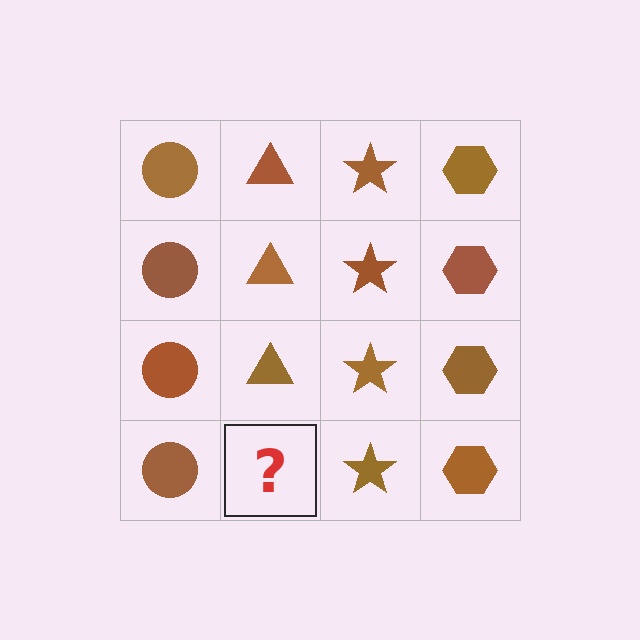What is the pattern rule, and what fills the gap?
The rule is that each column has a consistent shape. The gap should be filled with a brown triangle.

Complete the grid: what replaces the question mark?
The question mark should be replaced with a brown triangle.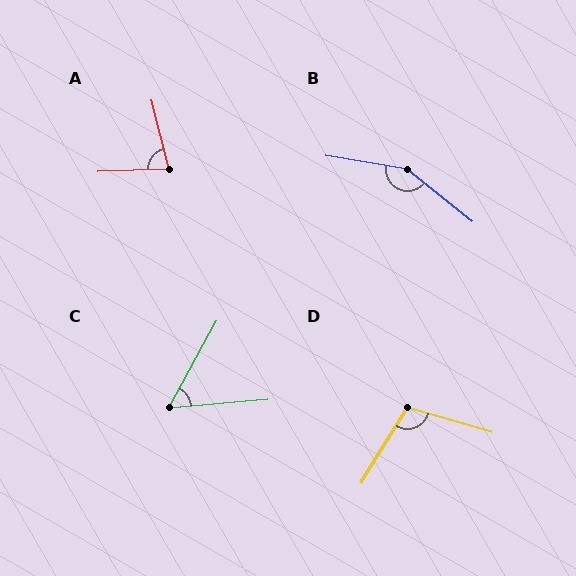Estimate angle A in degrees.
Approximately 78 degrees.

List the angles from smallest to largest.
C (56°), A (78°), D (106°), B (150°).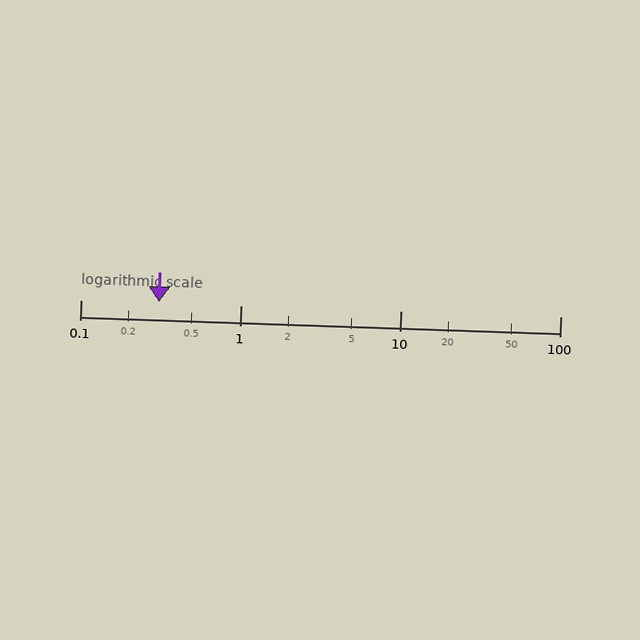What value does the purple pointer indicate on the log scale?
The pointer indicates approximately 0.31.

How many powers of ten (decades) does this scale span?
The scale spans 3 decades, from 0.1 to 100.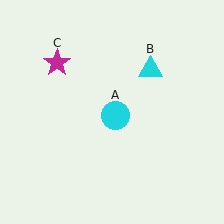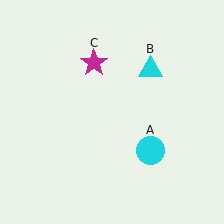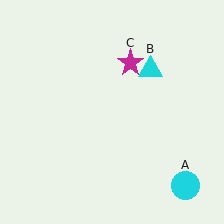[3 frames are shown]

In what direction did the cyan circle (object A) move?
The cyan circle (object A) moved down and to the right.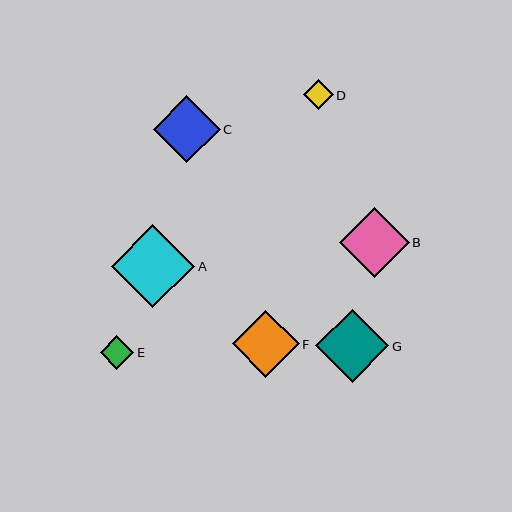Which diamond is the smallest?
Diamond D is the smallest with a size of approximately 30 pixels.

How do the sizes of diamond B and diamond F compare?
Diamond B and diamond F are approximately the same size.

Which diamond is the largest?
Diamond A is the largest with a size of approximately 83 pixels.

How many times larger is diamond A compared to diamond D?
Diamond A is approximately 2.8 times the size of diamond D.